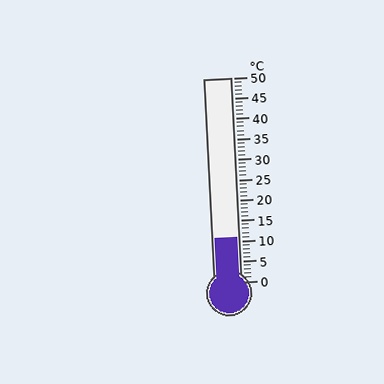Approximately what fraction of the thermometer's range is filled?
The thermometer is filled to approximately 20% of its range.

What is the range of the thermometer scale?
The thermometer scale ranges from 0°C to 50°C.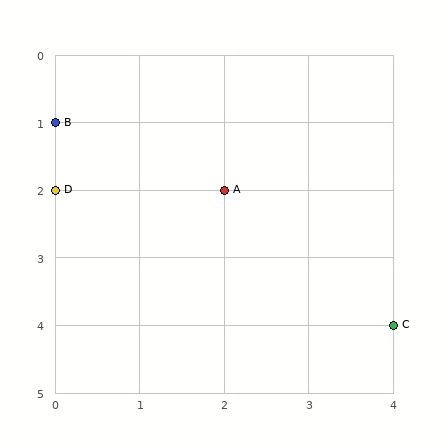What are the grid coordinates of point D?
Point D is at grid coordinates (0, 2).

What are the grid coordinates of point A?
Point A is at grid coordinates (2, 2).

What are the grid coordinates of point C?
Point C is at grid coordinates (4, 4).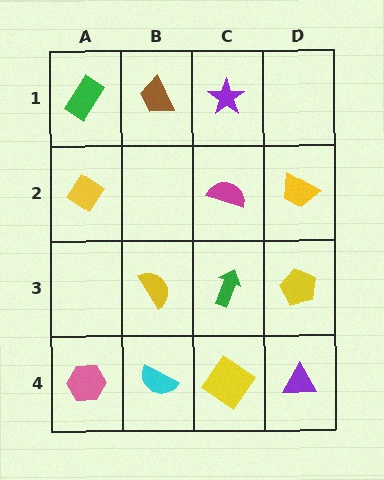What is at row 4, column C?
A yellow diamond.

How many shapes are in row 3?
3 shapes.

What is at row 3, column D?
A yellow pentagon.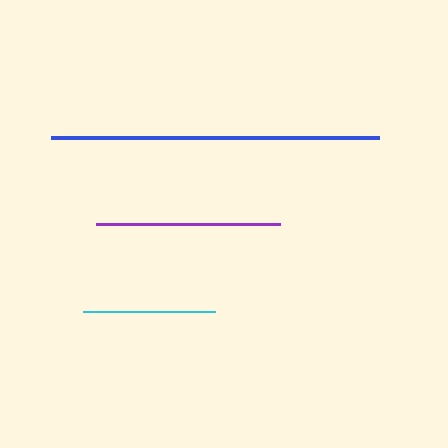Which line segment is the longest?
The blue line is the longest at approximately 328 pixels.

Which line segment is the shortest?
The cyan line is the shortest at approximately 132 pixels.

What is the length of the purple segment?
The purple segment is approximately 184 pixels long.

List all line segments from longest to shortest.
From longest to shortest: blue, purple, cyan.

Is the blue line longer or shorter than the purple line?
The blue line is longer than the purple line.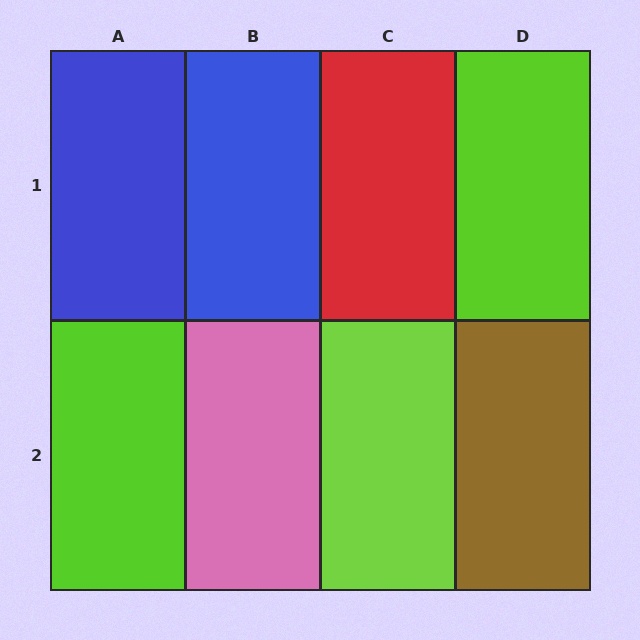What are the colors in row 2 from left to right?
Lime, pink, lime, brown.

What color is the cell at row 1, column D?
Lime.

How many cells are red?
1 cell is red.